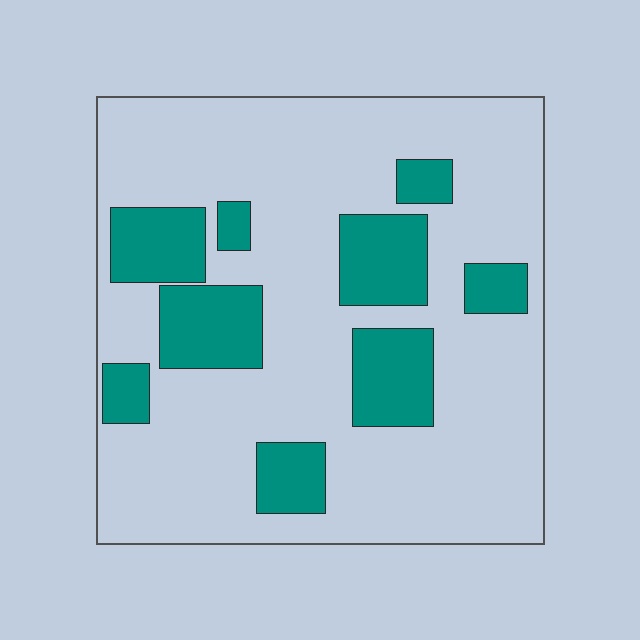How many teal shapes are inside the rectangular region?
9.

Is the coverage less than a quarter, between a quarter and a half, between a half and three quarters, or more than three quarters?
Less than a quarter.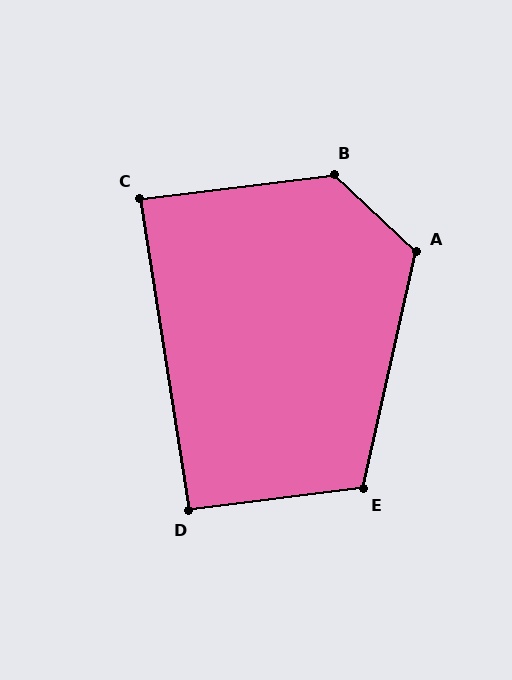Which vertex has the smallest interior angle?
C, at approximately 88 degrees.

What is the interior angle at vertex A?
Approximately 121 degrees (obtuse).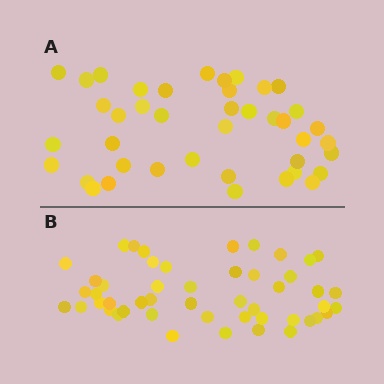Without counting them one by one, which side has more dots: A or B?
Region B (the bottom region) has more dots.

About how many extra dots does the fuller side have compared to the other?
Region B has roughly 8 or so more dots than region A.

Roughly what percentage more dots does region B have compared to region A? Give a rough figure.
About 20% more.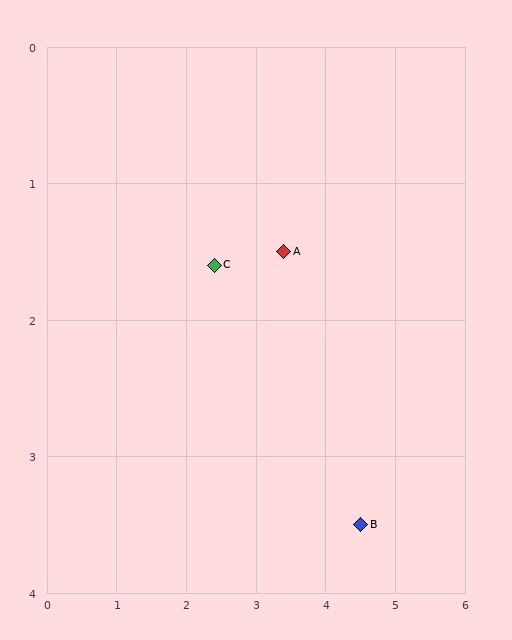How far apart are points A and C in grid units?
Points A and C are about 1.0 grid units apart.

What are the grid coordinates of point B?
Point B is at approximately (4.5, 3.5).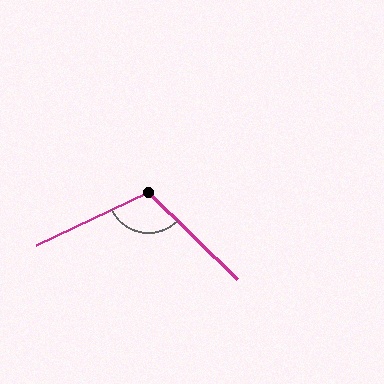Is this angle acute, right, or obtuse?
It is obtuse.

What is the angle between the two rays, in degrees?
Approximately 111 degrees.